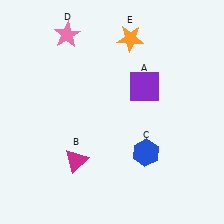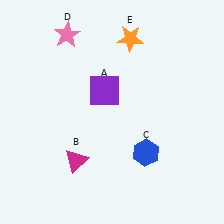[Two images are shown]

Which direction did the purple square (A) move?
The purple square (A) moved left.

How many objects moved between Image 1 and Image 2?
1 object moved between the two images.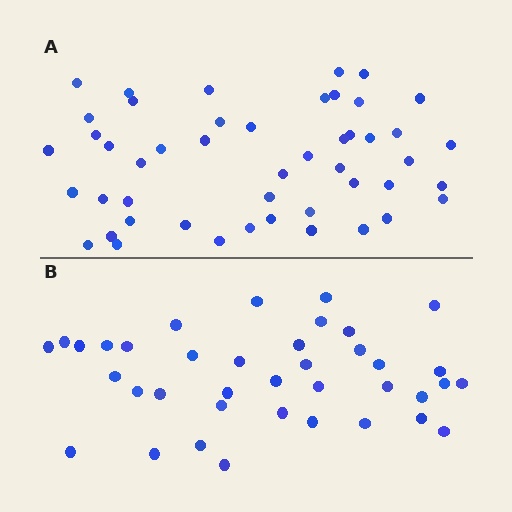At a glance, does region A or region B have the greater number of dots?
Region A (the top region) has more dots.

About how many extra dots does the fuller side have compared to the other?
Region A has roughly 10 or so more dots than region B.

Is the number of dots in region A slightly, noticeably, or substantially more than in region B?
Region A has noticeably more, but not dramatically so. The ratio is roughly 1.3 to 1.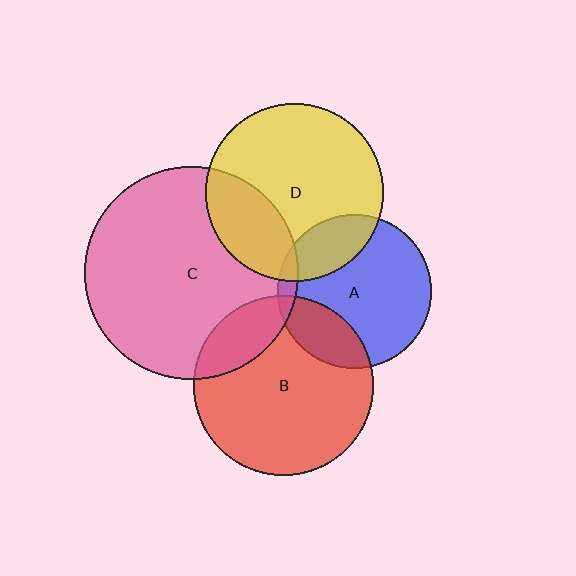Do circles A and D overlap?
Yes.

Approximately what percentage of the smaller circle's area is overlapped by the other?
Approximately 20%.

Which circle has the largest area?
Circle C (pink).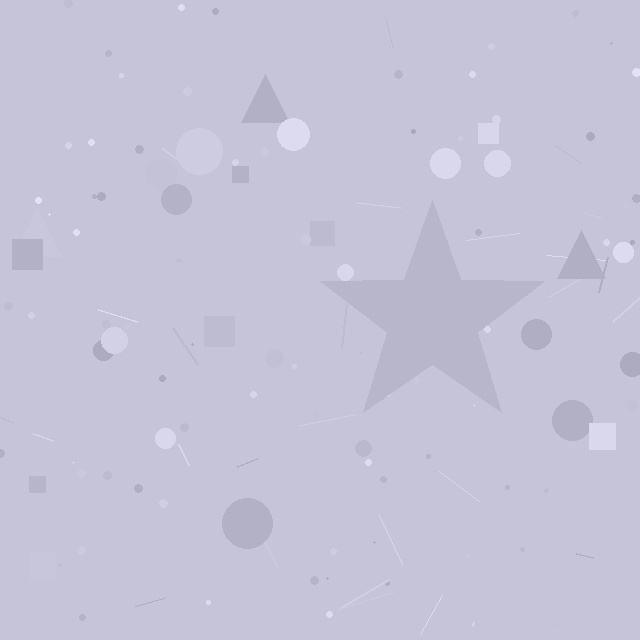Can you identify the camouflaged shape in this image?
The camouflaged shape is a star.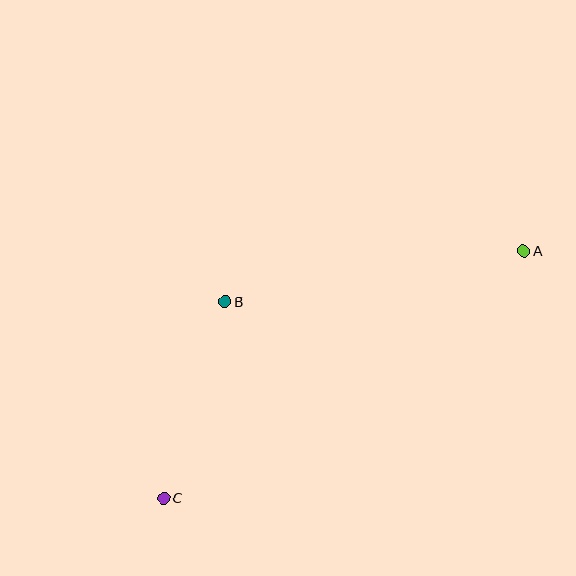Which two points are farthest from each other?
Points A and C are farthest from each other.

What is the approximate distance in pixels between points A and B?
The distance between A and B is approximately 303 pixels.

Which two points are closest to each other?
Points B and C are closest to each other.